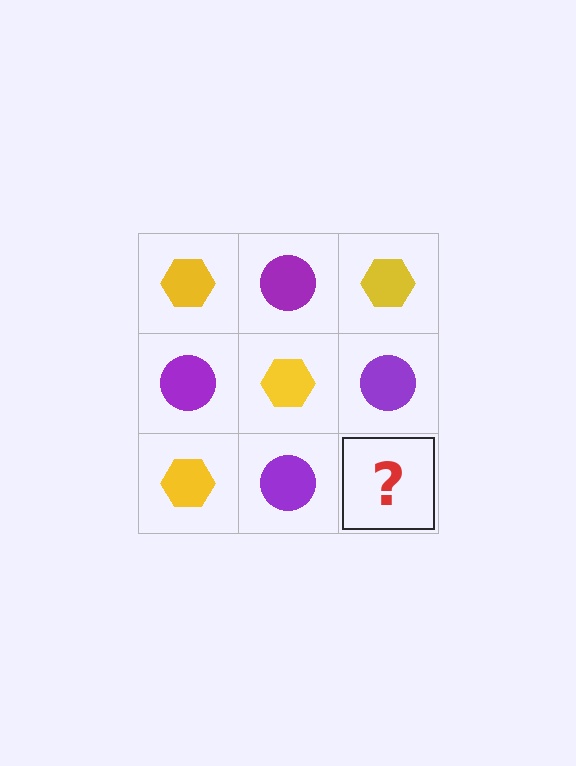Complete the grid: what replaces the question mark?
The question mark should be replaced with a yellow hexagon.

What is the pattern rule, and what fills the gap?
The rule is that it alternates yellow hexagon and purple circle in a checkerboard pattern. The gap should be filled with a yellow hexagon.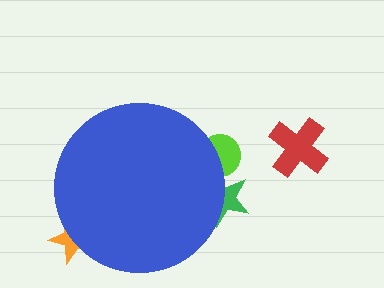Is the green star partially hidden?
Yes, the green star is partially hidden behind the blue circle.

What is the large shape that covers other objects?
A blue circle.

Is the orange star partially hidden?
Yes, the orange star is partially hidden behind the blue circle.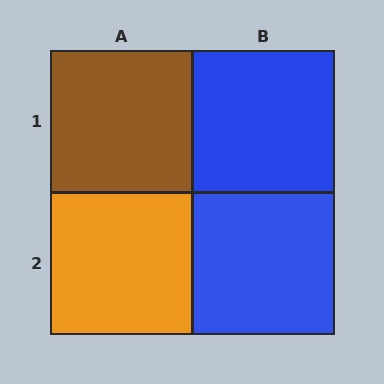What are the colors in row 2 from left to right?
Orange, blue.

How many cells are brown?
1 cell is brown.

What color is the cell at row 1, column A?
Brown.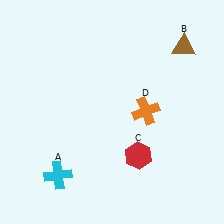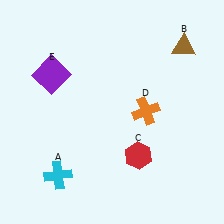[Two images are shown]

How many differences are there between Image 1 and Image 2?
There is 1 difference between the two images.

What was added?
A purple square (E) was added in Image 2.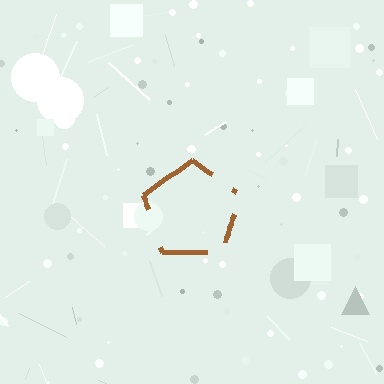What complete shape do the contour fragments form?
The contour fragments form a pentagon.